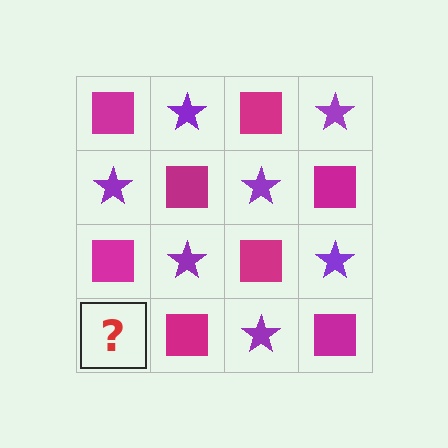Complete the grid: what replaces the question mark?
The question mark should be replaced with a purple star.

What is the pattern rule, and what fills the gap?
The rule is that it alternates magenta square and purple star in a checkerboard pattern. The gap should be filled with a purple star.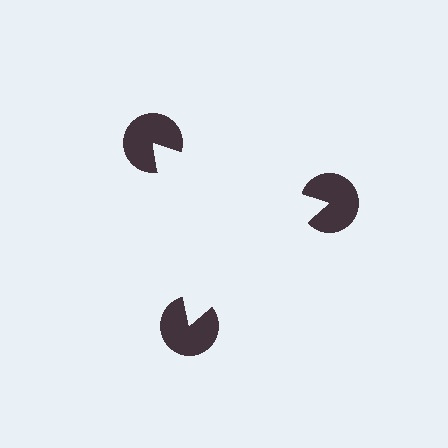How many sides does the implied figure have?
3 sides.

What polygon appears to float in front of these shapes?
An illusory triangle — its edges are inferred from the aligned wedge cuts in the pac-man discs, not physically drawn.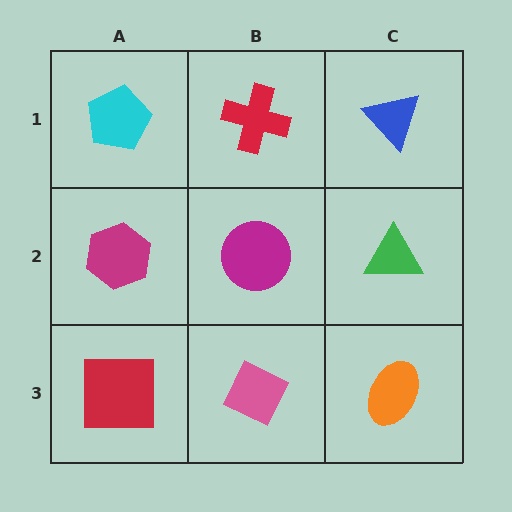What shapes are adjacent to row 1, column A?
A magenta hexagon (row 2, column A), a red cross (row 1, column B).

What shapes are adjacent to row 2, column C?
A blue triangle (row 1, column C), an orange ellipse (row 3, column C), a magenta circle (row 2, column B).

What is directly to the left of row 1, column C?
A red cross.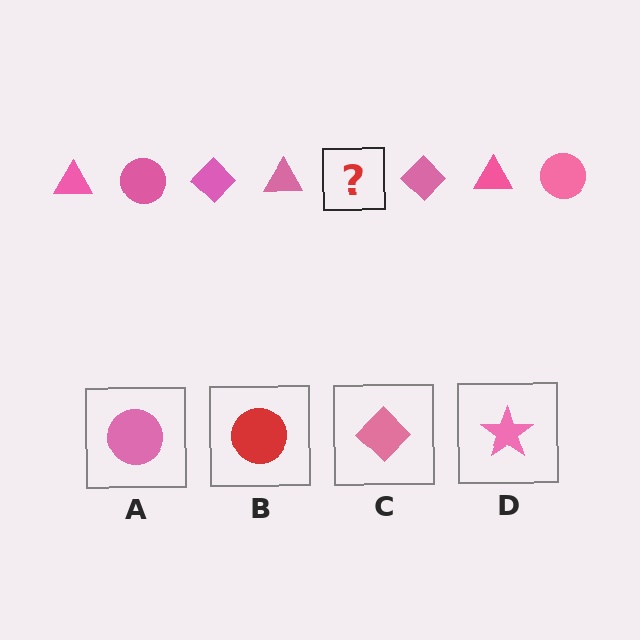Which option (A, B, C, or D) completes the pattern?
A.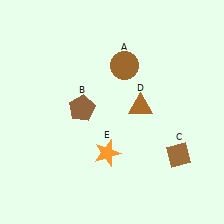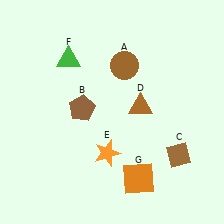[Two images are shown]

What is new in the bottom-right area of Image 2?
An orange square (G) was added in the bottom-right area of Image 2.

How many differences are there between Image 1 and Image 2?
There are 2 differences between the two images.